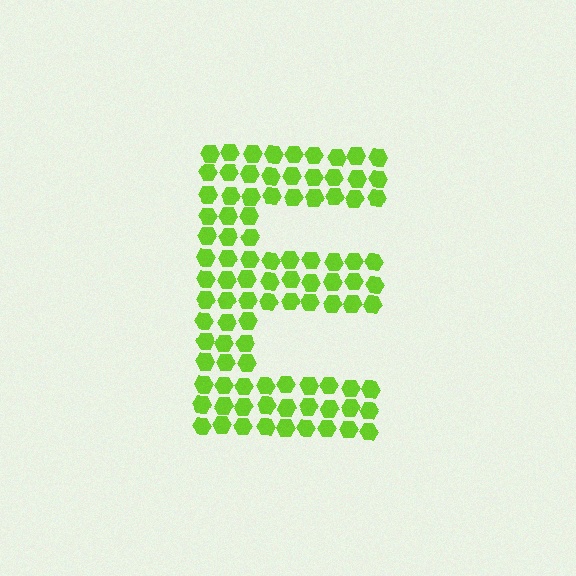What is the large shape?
The large shape is the letter E.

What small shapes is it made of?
It is made of small hexagons.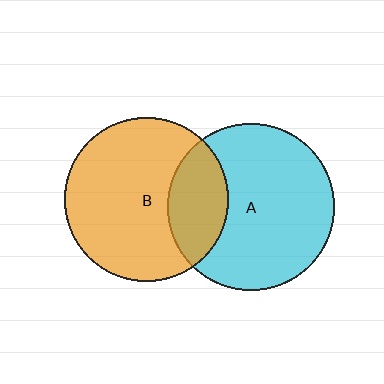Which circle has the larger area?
Circle A (cyan).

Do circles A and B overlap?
Yes.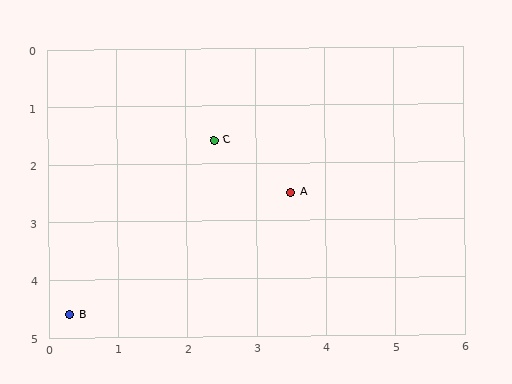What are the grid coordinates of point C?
Point C is at approximately (2.4, 1.6).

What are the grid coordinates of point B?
Point B is at approximately (0.3, 4.6).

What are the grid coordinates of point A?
Point A is at approximately (3.5, 2.5).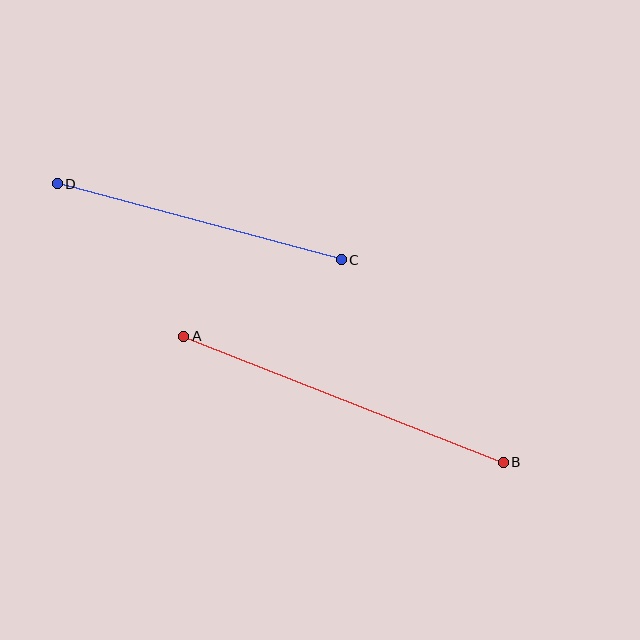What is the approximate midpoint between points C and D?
The midpoint is at approximately (199, 222) pixels.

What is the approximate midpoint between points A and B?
The midpoint is at approximately (343, 399) pixels.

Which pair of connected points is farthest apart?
Points A and B are farthest apart.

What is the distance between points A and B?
The distance is approximately 344 pixels.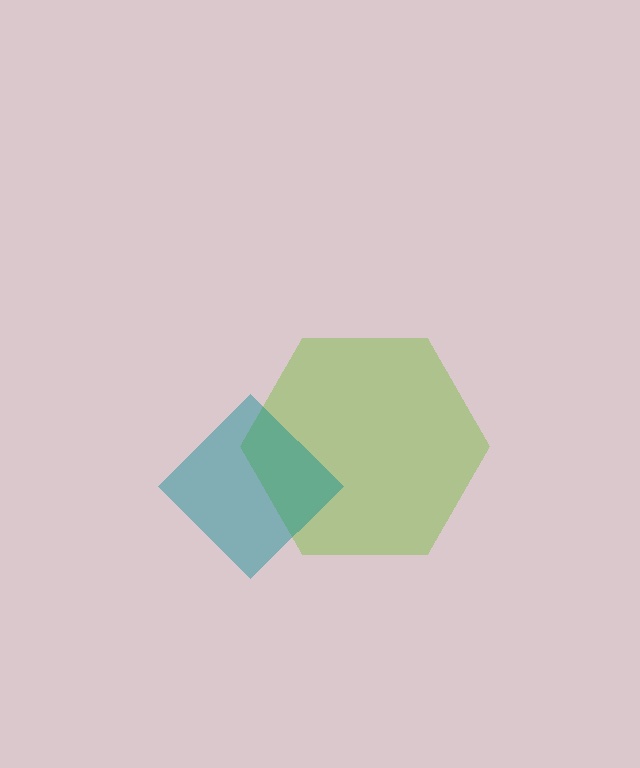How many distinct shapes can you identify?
There are 2 distinct shapes: a lime hexagon, a teal diamond.